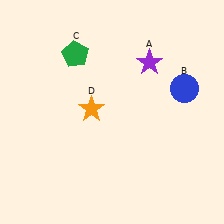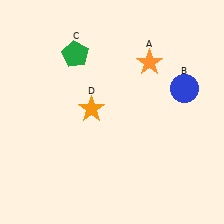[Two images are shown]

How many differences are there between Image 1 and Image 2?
There is 1 difference between the two images.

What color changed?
The star (A) changed from purple in Image 1 to orange in Image 2.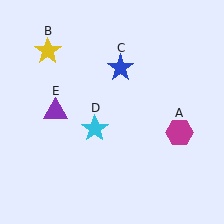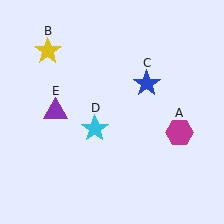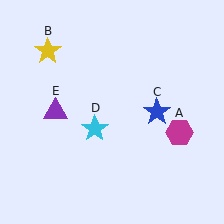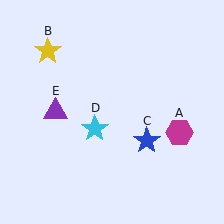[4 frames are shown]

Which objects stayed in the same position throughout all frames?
Magenta hexagon (object A) and yellow star (object B) and cyan star (object D) and purple triangle (object E) remained stationary.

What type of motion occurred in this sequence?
The blue star (object C) rotated clockwise around the center of the scene.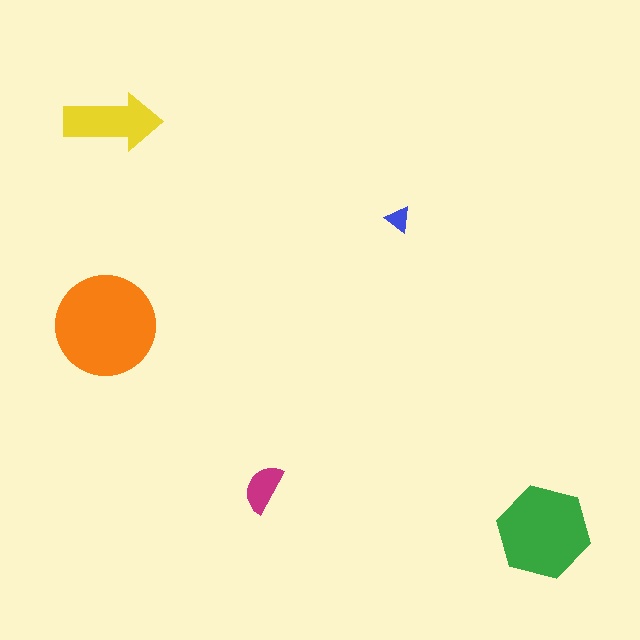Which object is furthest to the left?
The orange circle is leftmost.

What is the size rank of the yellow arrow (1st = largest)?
3rd.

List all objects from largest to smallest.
The orange circle, the green hexagon, the yellow arrow, the magenta semicircle, the blue triangle.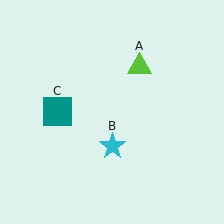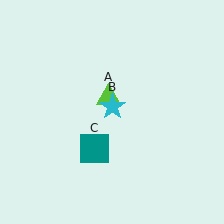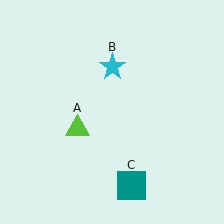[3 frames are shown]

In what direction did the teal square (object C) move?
The teal square (object C) moved down and to the right.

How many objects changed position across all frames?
3 objects changed position: lime triangle (object A), cyan star (object B), teal square (object C).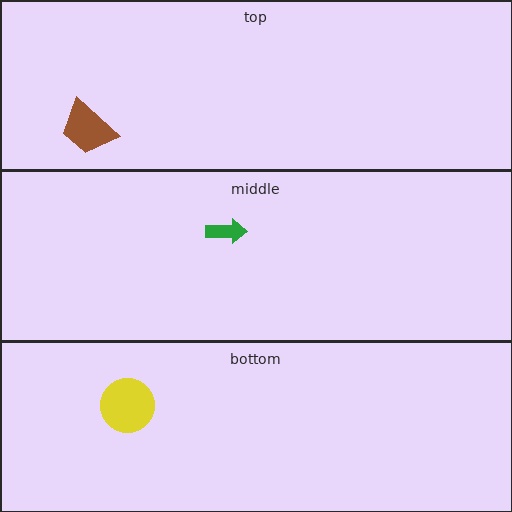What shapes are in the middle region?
The green arrow.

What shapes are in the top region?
The brown trapezoid.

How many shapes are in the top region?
1.